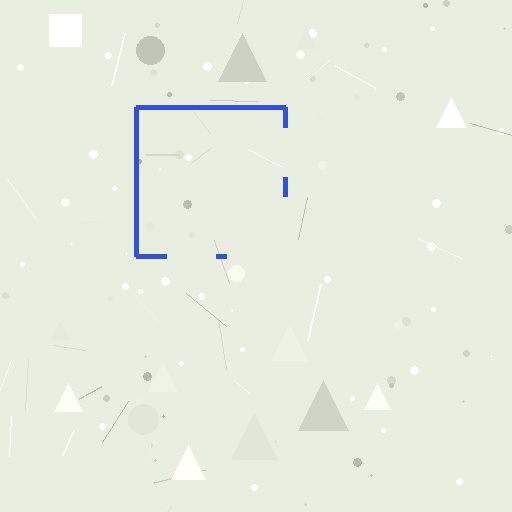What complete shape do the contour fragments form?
The contour fragments form a square.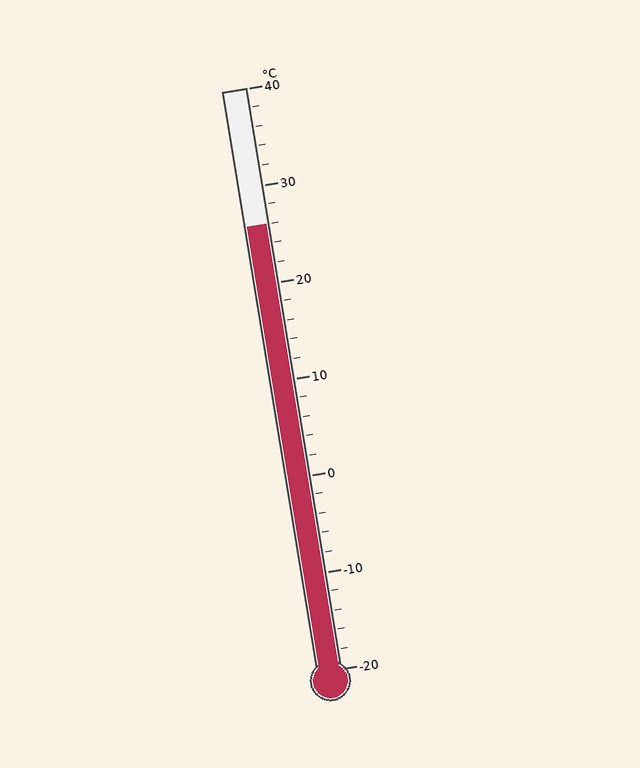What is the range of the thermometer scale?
The thermometer scale ranges from -20°C to 40°C.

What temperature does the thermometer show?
The thermometer shows approximately 26°C.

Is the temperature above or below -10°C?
The temperature is above -10°C.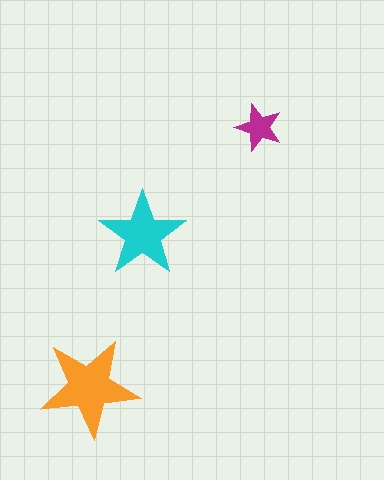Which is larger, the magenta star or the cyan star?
The cyan one.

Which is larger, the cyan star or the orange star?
The orange one.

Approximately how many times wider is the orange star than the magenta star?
About 2 times wider.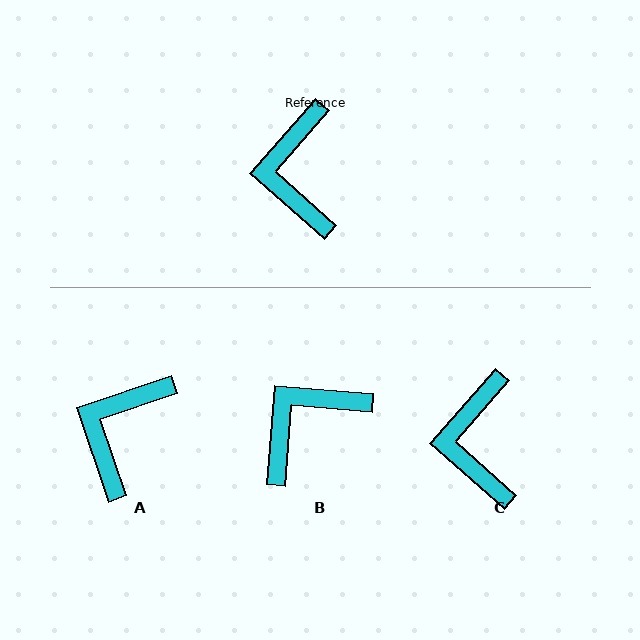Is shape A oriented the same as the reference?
No, it is off by about 30 degrees.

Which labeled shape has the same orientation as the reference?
C.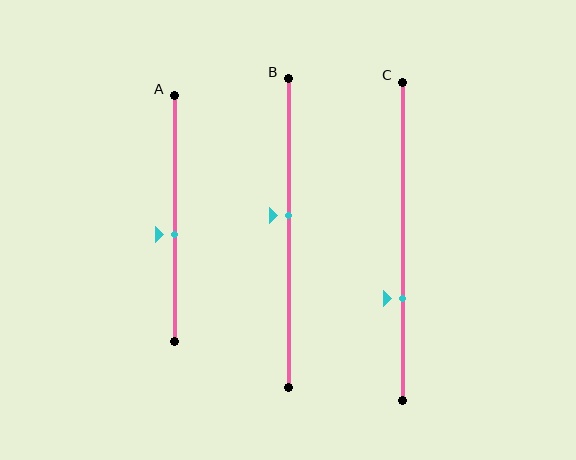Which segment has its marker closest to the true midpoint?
Segment B has its marker closest to the true midpoint.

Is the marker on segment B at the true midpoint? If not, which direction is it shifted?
No, the marker on segment B is shifted upward by about 6% of the segment length.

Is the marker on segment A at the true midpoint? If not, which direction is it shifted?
No, the marker on segment A is shifted downward by about 6% of the segment length.